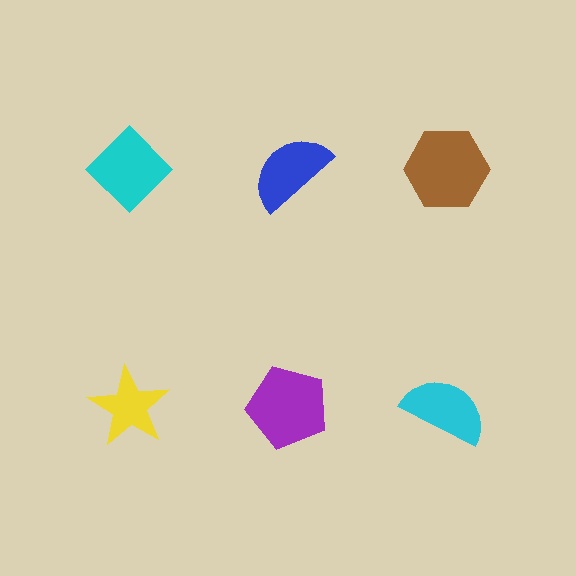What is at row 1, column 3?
A brown hexagon.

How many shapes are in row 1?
3 shapes.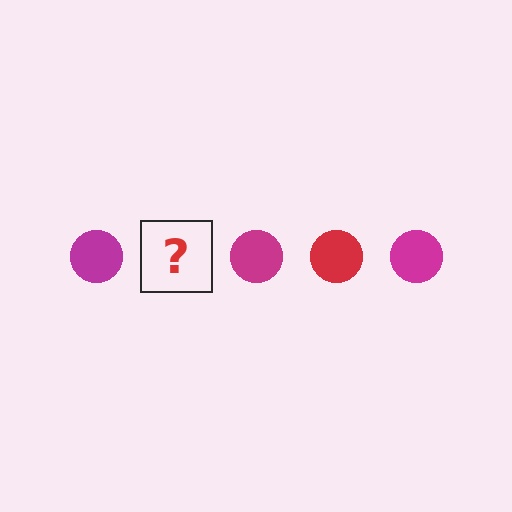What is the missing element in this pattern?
The missing element is a red circle.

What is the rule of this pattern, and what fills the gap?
The rule is that the pattern cycles through magenta, red circles. The gap should be filled with a red circle.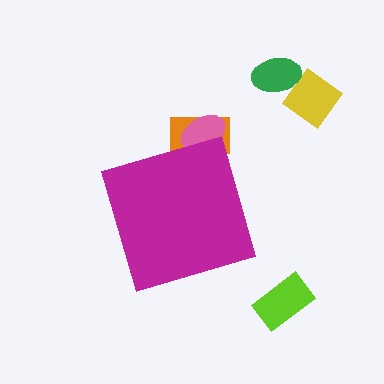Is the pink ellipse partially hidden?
Yes, the pink ellipse is partially hidden behind the magenta diamond.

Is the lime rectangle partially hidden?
No, the lime rectangle is fully visible.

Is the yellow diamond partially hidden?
No, the yellow diamond is fully visible.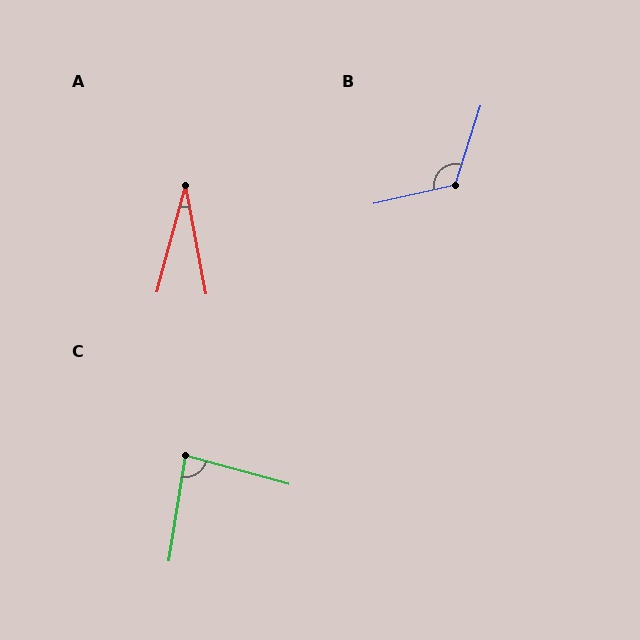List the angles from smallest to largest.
A (26°), C (84°), B (121°).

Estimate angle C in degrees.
Approximately 84 degrees.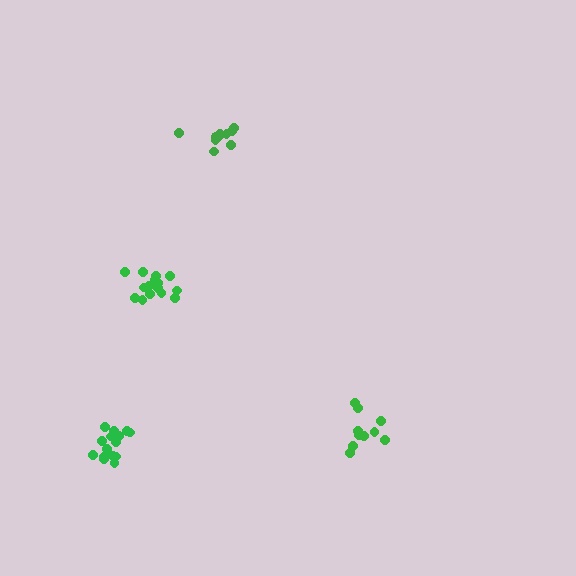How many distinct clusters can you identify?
There are 4 distinct clusters.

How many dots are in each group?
Group 1: 10 dots, Group 2: 10 dots, Group 3: 15 dots, Group 4: 16 dots (51 total).